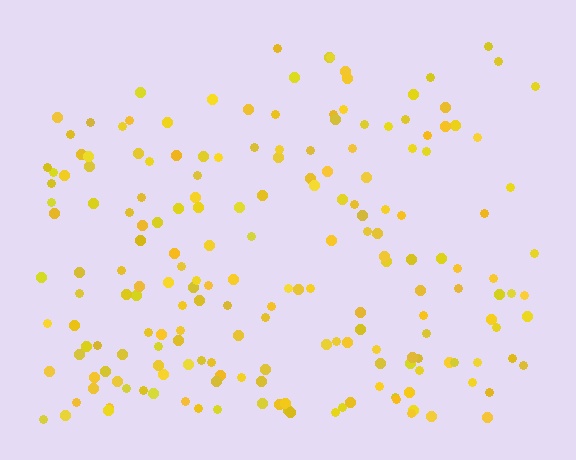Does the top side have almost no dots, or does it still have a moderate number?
Still a moderate number, just noticeably fewer than the bottom.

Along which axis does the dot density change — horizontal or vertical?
Vertical.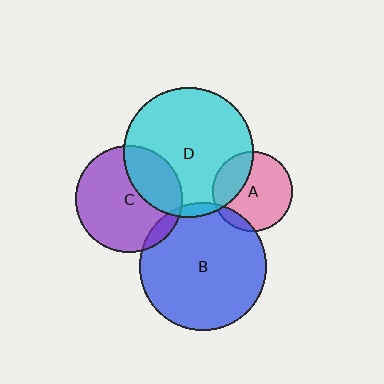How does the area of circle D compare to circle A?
Approximately 2.6 times.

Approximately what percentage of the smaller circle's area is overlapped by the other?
Approximately 10%.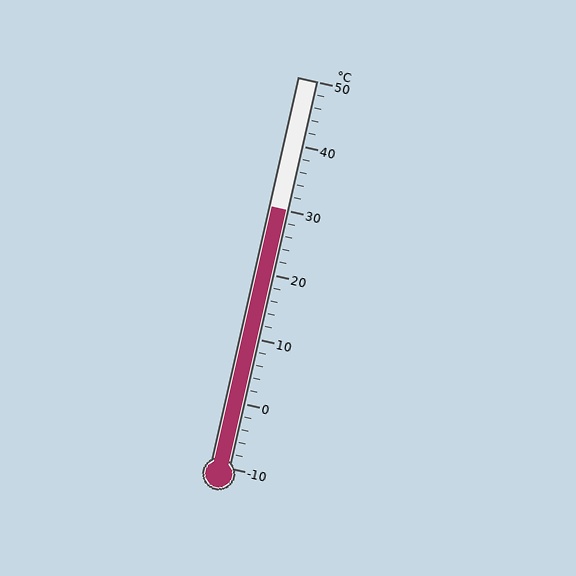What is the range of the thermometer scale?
The thermometer scale ranges from -10°C to 50°C.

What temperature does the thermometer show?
The thermometer shows approximately 30°C.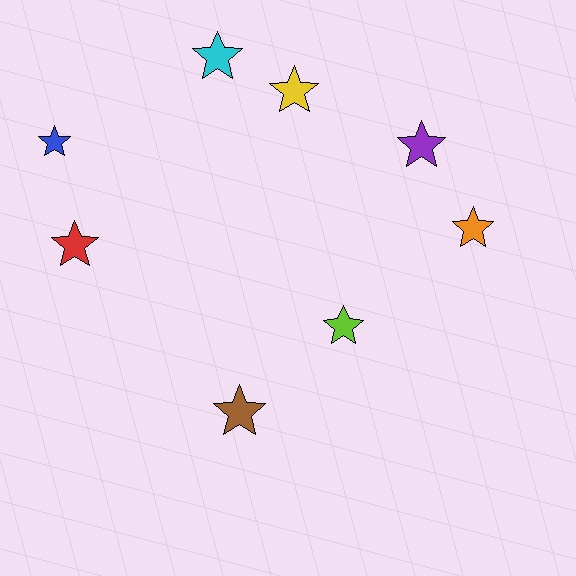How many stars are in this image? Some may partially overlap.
There are 8 stars.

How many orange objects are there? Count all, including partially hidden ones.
There is 1 orange object.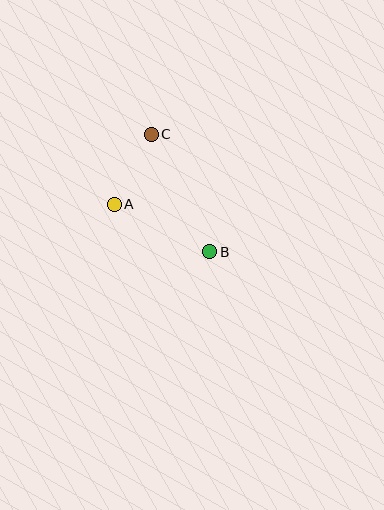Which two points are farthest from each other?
Points B and C are farthest from each other.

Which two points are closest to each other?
Points A and C are closest to each other.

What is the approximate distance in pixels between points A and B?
The distance between A and B is approximately 106 pixels.